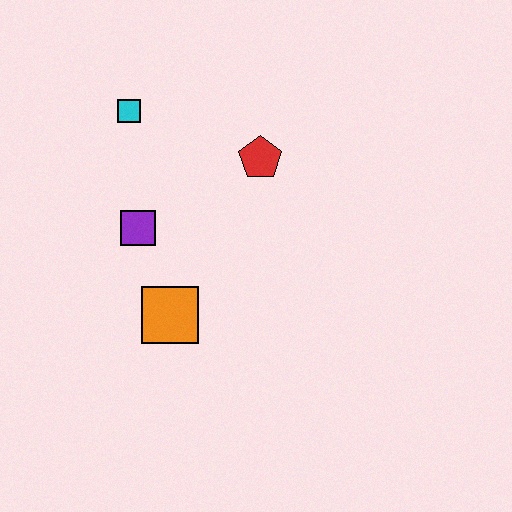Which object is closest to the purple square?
The orange square is closest to the purple square.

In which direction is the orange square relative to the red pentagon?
The orange square is below the red pentagon.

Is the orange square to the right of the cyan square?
Yes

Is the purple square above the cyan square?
No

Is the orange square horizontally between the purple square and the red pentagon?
Yes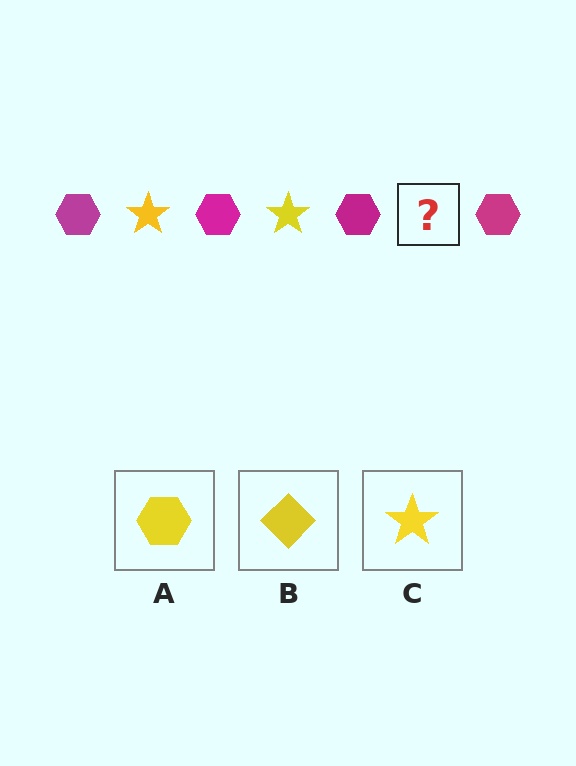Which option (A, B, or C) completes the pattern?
C.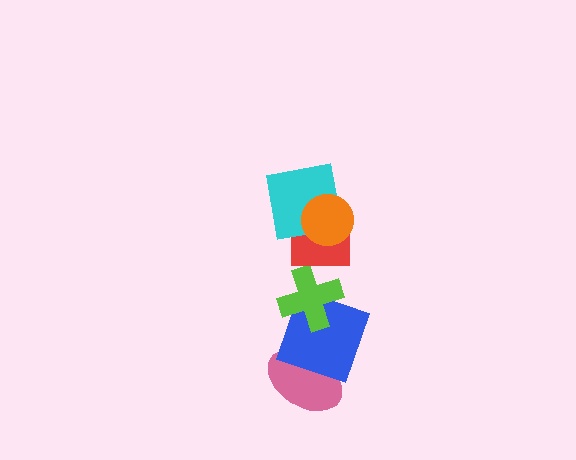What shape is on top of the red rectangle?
The cyan square is on top of the red rectangle.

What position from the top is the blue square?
The blue square is 5th from the top.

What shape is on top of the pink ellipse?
The blue square is on top of the pink ellipse.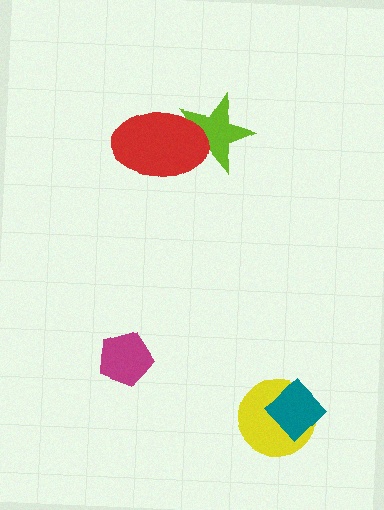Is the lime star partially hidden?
Yes, it is partially covered by another shape.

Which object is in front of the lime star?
The red ellipse is in front of the lime star.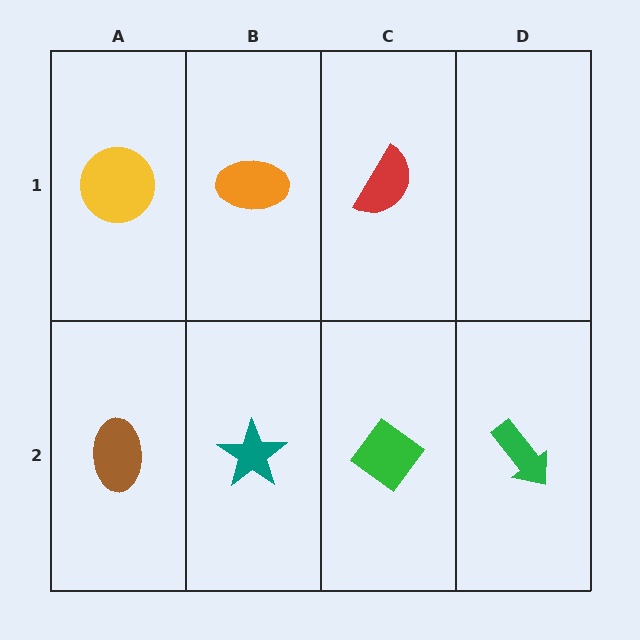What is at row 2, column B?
A teal star.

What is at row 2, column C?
A green diamond.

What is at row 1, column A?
A yellow circle.